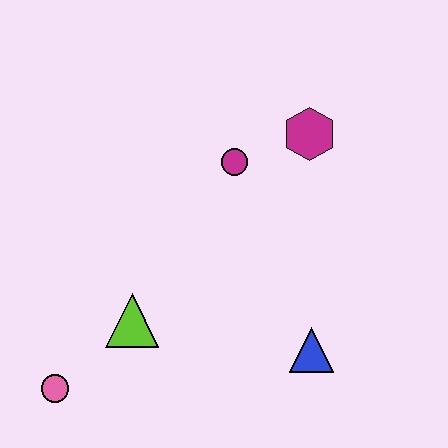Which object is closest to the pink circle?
The lime triangle is closest to the pink circle.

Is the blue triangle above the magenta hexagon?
No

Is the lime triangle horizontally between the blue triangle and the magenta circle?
No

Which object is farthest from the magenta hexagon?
The pink circle is farthest from the magenta hexagon.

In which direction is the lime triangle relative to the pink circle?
The lime triangle is to the right of the pink circle.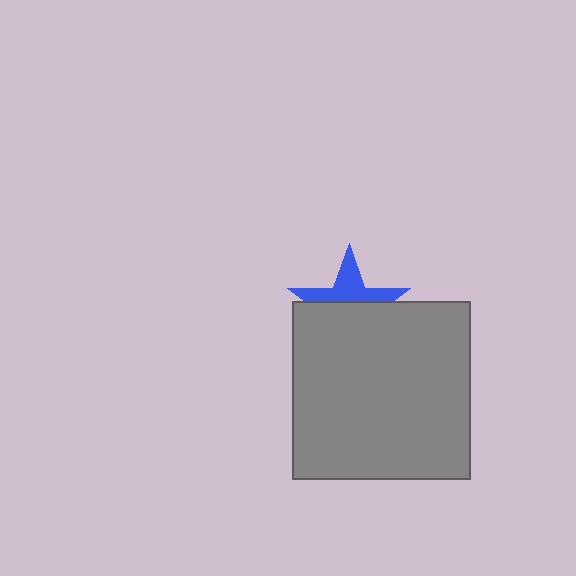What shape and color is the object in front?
The object in front is a gray square.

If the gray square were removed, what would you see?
You would see the complete blue star.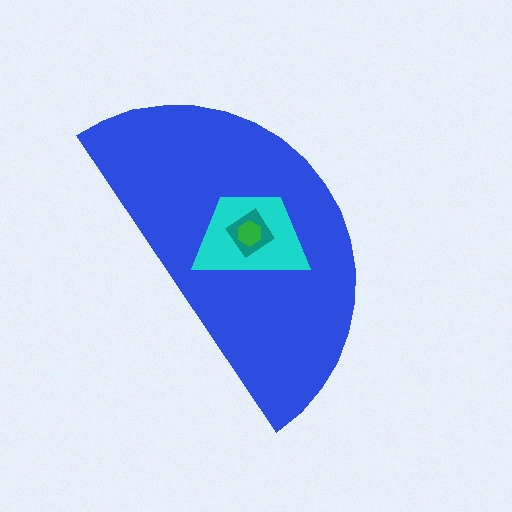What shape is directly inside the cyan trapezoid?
The teal diamond.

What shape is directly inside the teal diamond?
The green hexagon.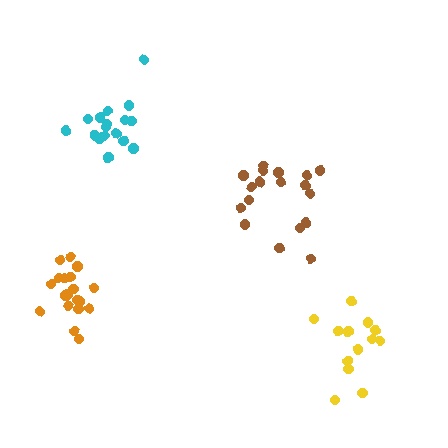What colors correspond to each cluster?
The clusters are colored: orange, cyan, yellow, brown.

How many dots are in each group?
Group 1: 19 dots, Group 2: 18 dots, Group 3: 13 dots, Group 4: 18 dots (68 total).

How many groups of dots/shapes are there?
There are 4 groups.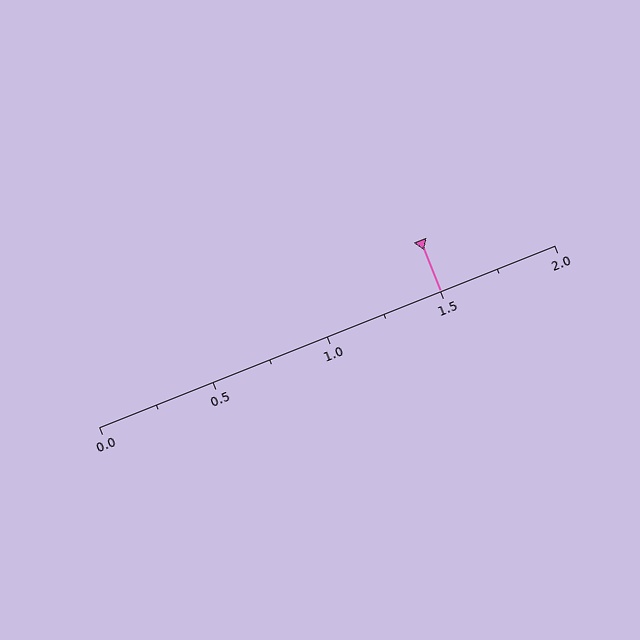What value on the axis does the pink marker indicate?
The marker indicates approximately 1.5.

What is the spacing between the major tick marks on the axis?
The major ticks are spaced 0.5 apart.